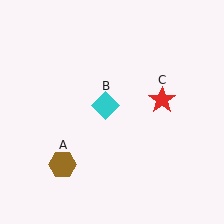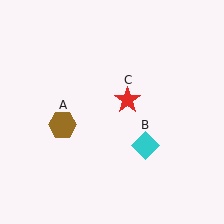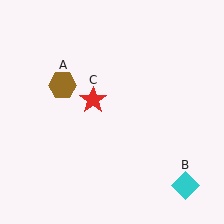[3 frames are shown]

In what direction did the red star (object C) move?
The red star (object C) moved left.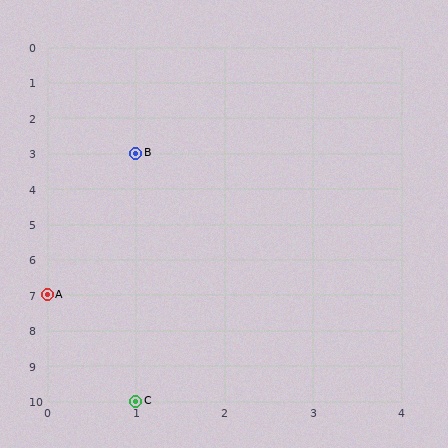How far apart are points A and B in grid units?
Points A and B are 1 column and 4 rows apart (about 4.1 grid units diagonally).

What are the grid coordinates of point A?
Point A is at grid coordinates (0, 7).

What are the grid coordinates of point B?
Point B is at grid coordinates (1, 3).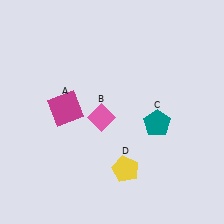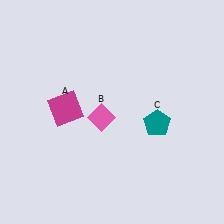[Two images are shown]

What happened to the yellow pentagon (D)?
The yellow pentagon (D) was removed in Image 2. It was in the bottom-right area of Image 1.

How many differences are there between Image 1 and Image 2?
There is 1 difference between the two images.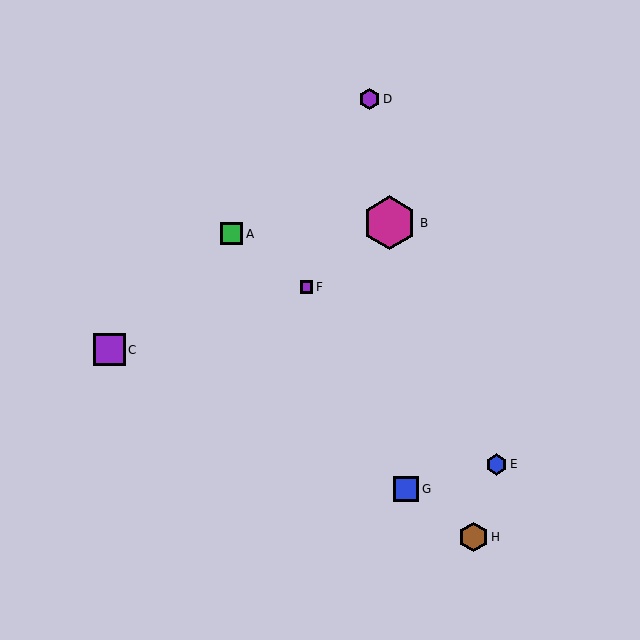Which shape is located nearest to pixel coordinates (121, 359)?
The purple square (labeled C) at (110, 350) is nearest to that location.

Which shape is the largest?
The magenta hexagon (labeled B) is the largest.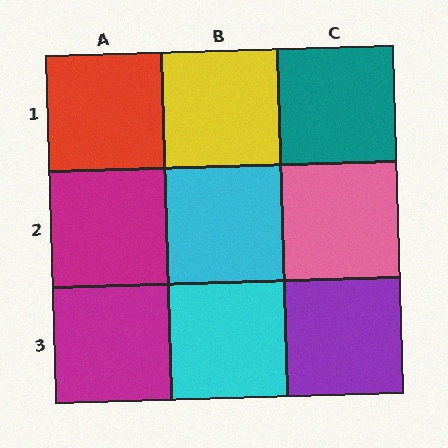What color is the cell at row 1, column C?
Teal.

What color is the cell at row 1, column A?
Red.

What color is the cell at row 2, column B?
Cyan.